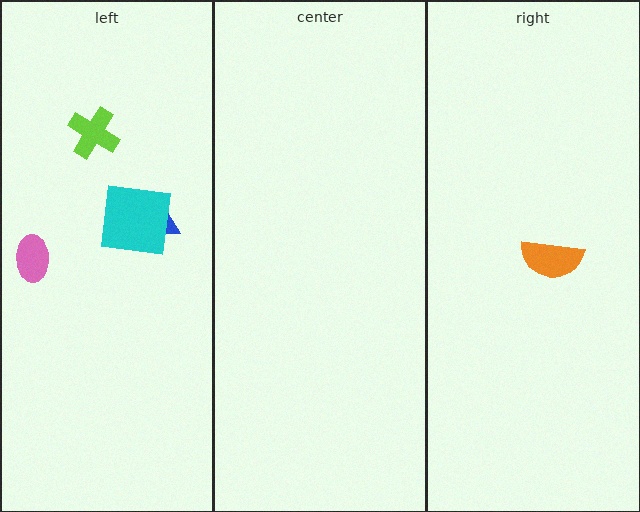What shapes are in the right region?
The orange semicircle.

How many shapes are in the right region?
1.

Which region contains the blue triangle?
The left region.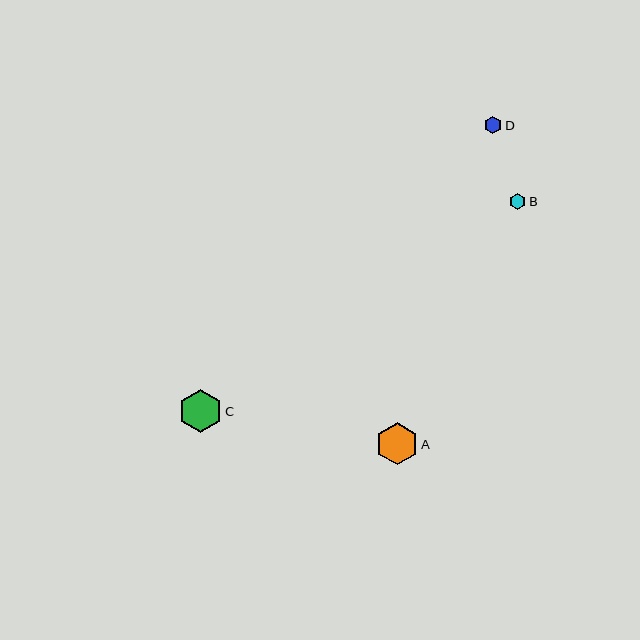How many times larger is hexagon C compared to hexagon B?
Hexagon C is approximately 2.6 times the size of hexagon B.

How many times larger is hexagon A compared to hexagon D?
Hexagon A is approximately 2.4 times the size of hexagon D.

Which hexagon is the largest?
Hexagon C is the largest with a size of approximately 43 pixels.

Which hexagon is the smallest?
Hexagon B is the smallest with a size of approximately 16 pixels.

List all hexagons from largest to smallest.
From largest to smallest: C, A, D, B.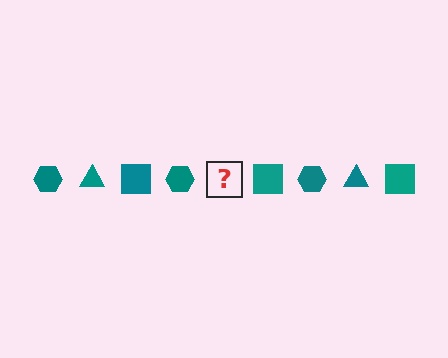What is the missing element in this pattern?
The missing element is a teal triangle.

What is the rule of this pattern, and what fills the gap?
The rule is that the pattern cycles through hexagon, triangle, square shapes in teal. The gap should be filled with a teal triangle.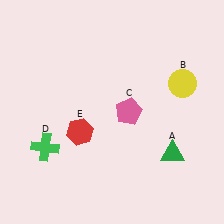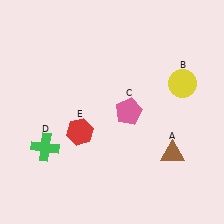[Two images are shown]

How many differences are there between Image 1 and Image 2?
There is 1 difference between the two images.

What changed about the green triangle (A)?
In Image 1, A is green. In Image 2, it changed to brown.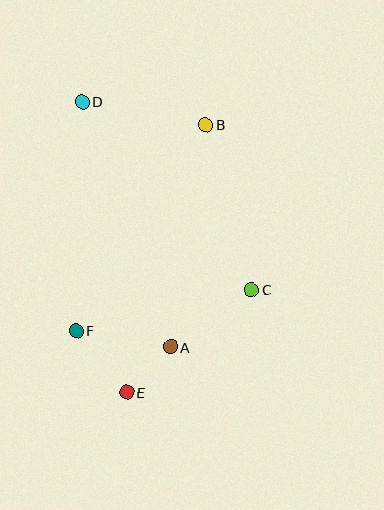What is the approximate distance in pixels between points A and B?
The distance between A and B is approximately 225 pixels.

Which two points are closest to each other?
Points A and E are closest to each other.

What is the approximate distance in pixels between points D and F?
The distance between D and F is approximately 229 pixels.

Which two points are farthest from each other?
Points D and E are farthest from each other.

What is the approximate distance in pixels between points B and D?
The distance between B and D is approximately 126 pixels.